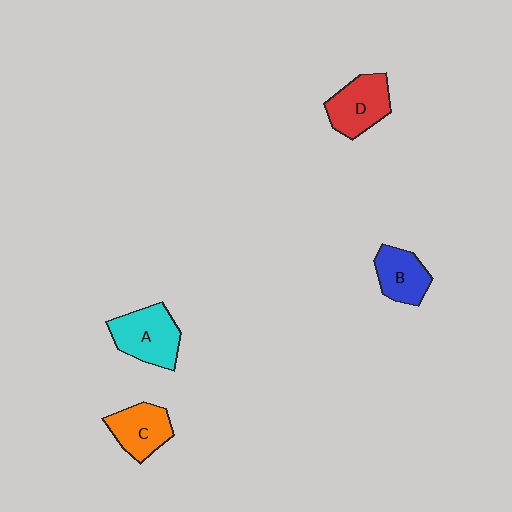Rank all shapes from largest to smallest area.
From largest to smallest: A (cyan), D (red), C (orange), B (blue).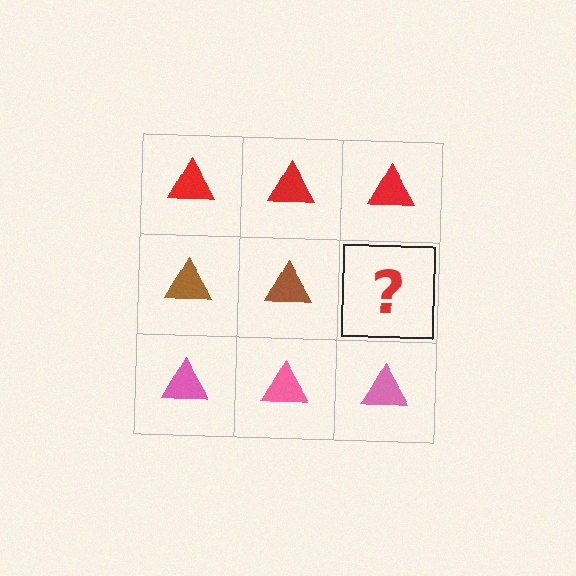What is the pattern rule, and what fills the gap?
The rule is that each row has a consistent color. The gap should be filled with a brown triangle.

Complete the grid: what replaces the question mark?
The question mark should be replaced with a brown triangle.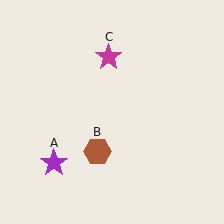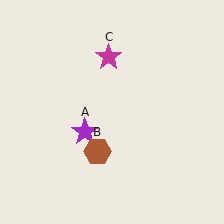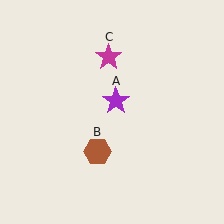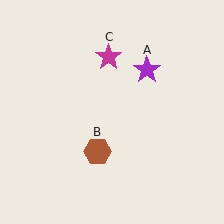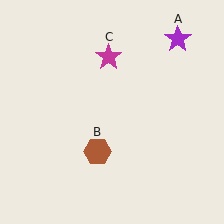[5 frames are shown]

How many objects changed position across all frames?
1 object changed position: purple star (object A).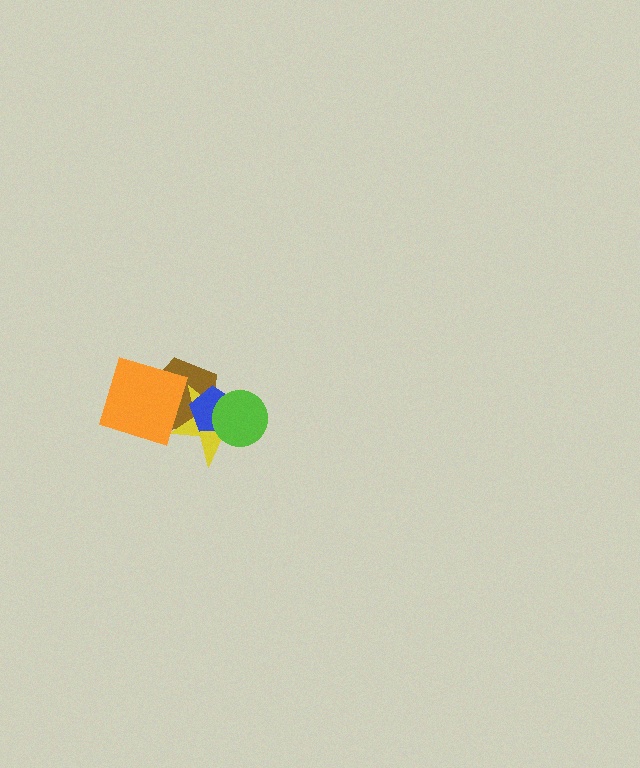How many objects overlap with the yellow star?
4 objects overlap with the yellow star.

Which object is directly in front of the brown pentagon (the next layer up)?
The yellow star is directly in front of the brown pentagon.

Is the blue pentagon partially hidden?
Yes, it is partially covered by another shape.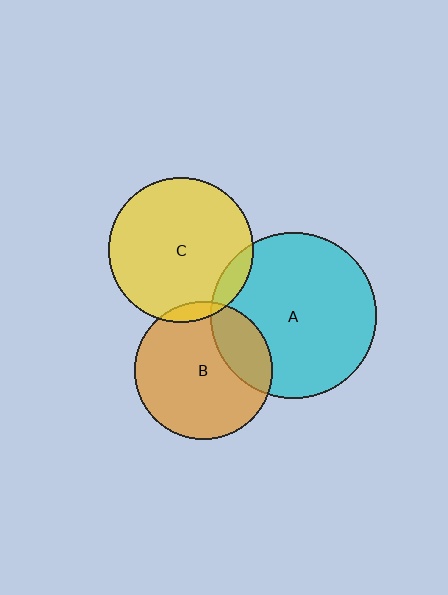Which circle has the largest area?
Circle A (cyan).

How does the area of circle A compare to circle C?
Approximately 1.3 times.